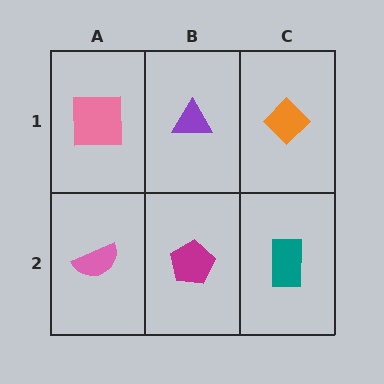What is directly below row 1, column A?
A pink semicircle.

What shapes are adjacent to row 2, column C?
An orange diamond (row 1, column C), a magenta pentagon (row 2, column B).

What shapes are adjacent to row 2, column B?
A purple triangle (row 1, column B), a pink semicircle (row 2, column A), a teal rectangle (row 2, column C).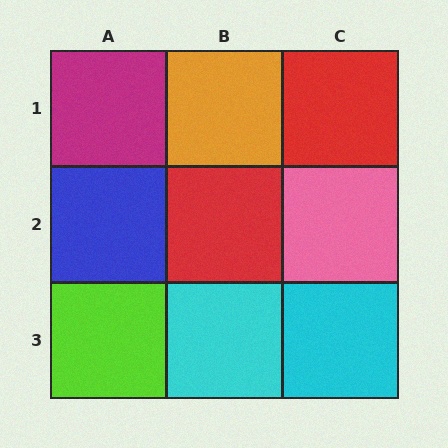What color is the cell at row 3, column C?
Cyan.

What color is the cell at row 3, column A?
Lime.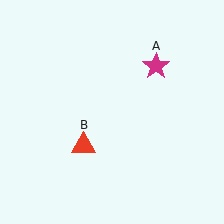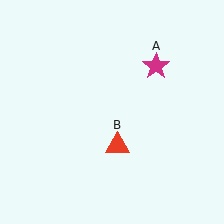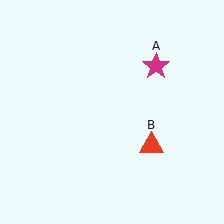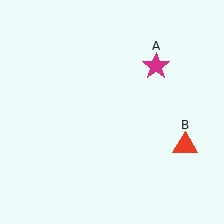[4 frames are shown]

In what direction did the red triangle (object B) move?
The red triangle (object B) moved right.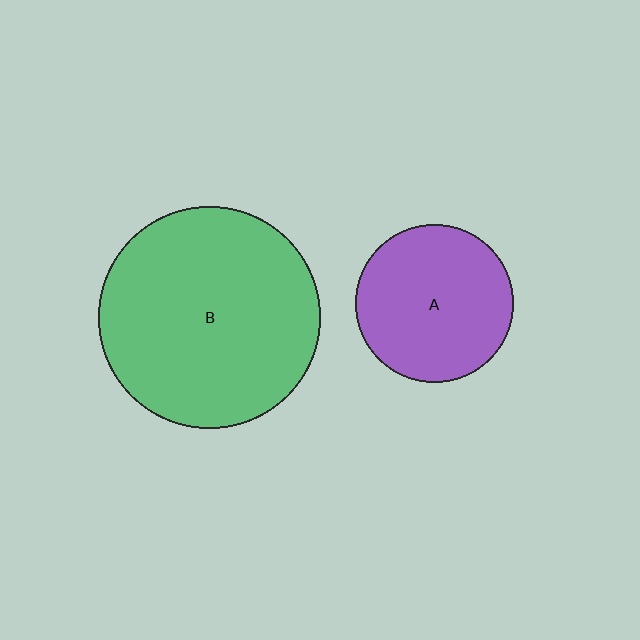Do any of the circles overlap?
No, none of the circles overlap.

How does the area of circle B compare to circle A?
Approximately 2.0 times.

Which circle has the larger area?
Circle B (green).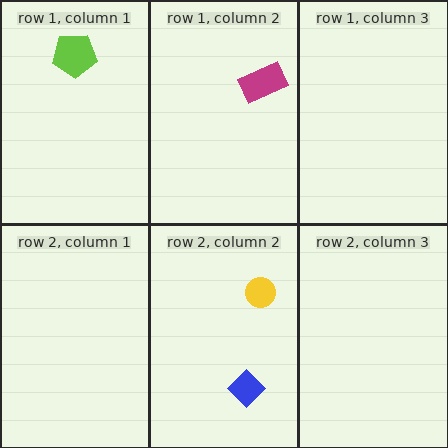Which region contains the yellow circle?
The row 2, column 2 region.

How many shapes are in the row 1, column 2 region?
1.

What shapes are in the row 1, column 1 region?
The lime pentagon.